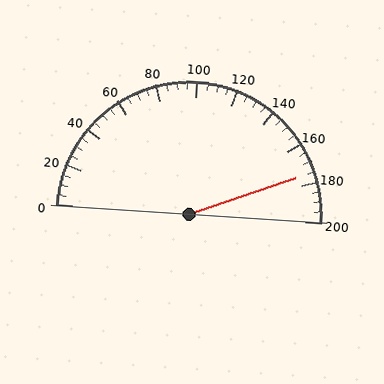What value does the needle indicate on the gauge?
The needle indicates approximately 175.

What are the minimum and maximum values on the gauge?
The gauge ranges from 0 to 200.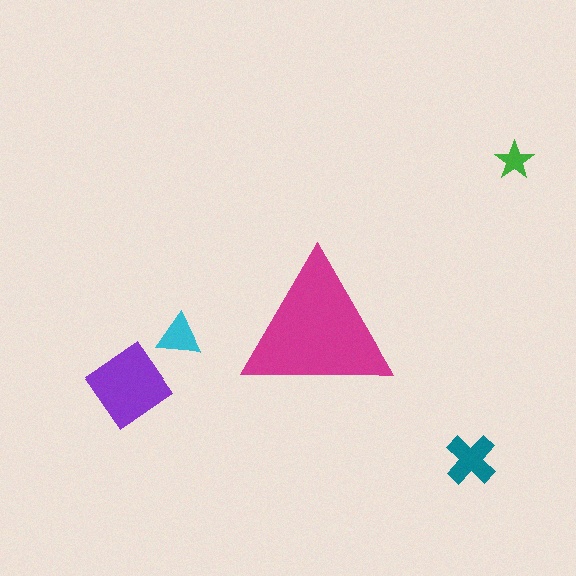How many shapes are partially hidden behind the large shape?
0 shapes are partially hidden.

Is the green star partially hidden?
No, the green star is fully visible.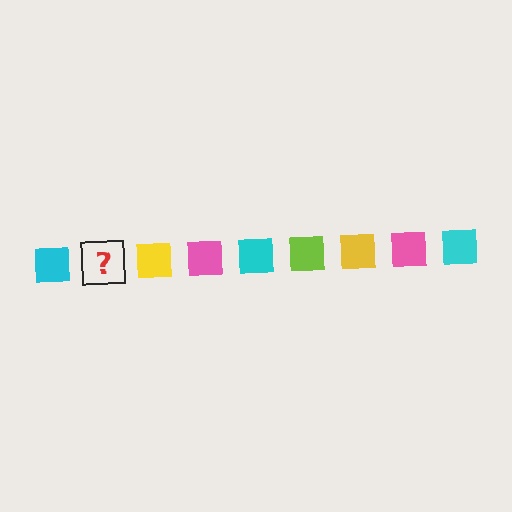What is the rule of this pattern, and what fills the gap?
The rule is that the pattern cycles through cyan, lime, yellow, pink squares. The gap should be filled with a lime square.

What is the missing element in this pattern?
The missing element is a lime square.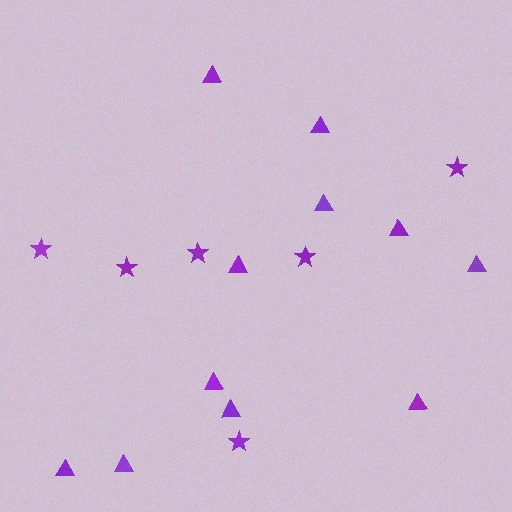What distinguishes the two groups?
There are 2 groups: one group of triangles (11) and one group of stars (6).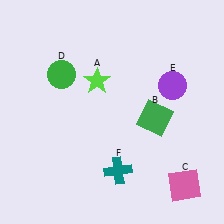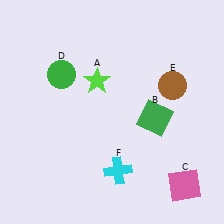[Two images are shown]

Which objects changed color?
E changed from purple to brown. F changed from teal to cyan.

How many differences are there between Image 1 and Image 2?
There are 2 differences between the two images.